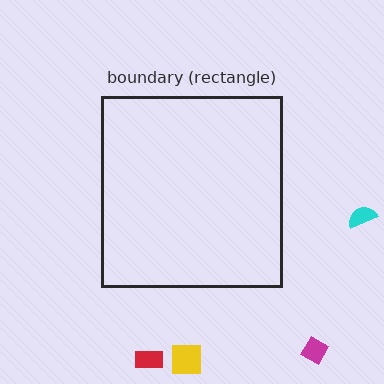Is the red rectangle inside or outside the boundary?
Outside.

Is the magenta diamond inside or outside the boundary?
Outside.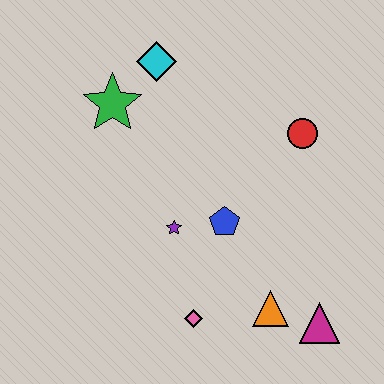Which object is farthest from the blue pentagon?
The cyan diamond is farthest from the blue pentagon.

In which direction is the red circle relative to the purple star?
The red circle is to the right of the purple star.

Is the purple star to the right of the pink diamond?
No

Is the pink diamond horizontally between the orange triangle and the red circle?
No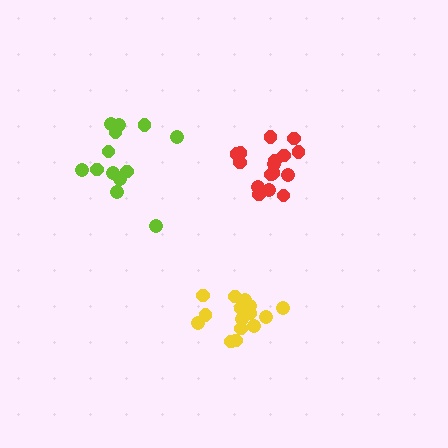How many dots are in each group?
Group 1: 13 dots, Group 2: 15 dots, Group 3: 16 dots (44 total).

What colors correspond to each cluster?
The clusters are colored: lime, yellow, red.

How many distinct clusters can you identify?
There are 3 distinct clusters.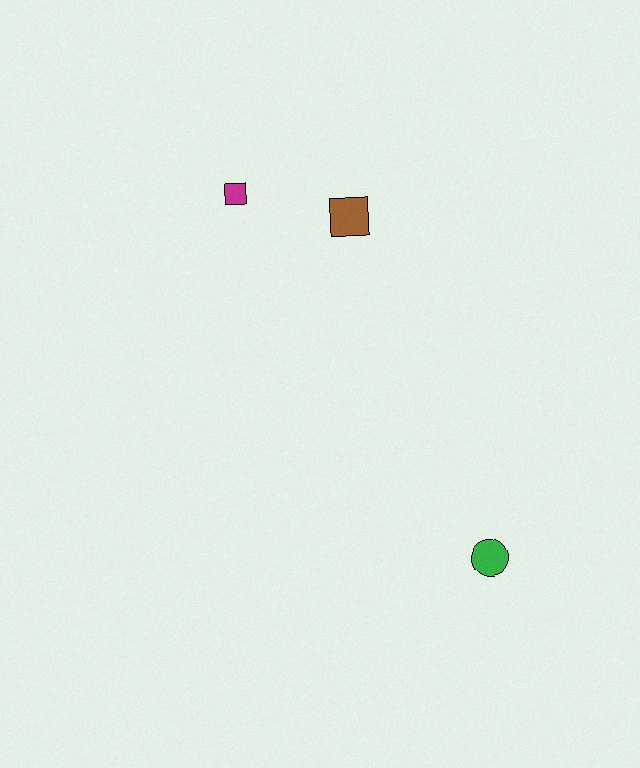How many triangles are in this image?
There are no triangles.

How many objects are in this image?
There are 3 objects.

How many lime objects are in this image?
There are no lime objects.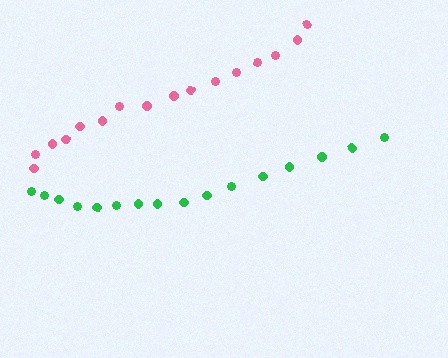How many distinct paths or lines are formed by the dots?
There are 2 distinct paths.